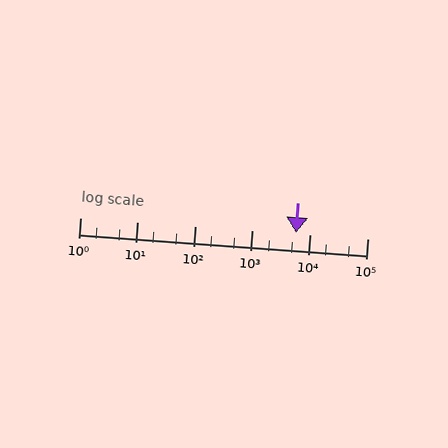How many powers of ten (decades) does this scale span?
The scale spans 5 decades, from 1 to 100000.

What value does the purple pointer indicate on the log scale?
The pointer indicates approximately 5700.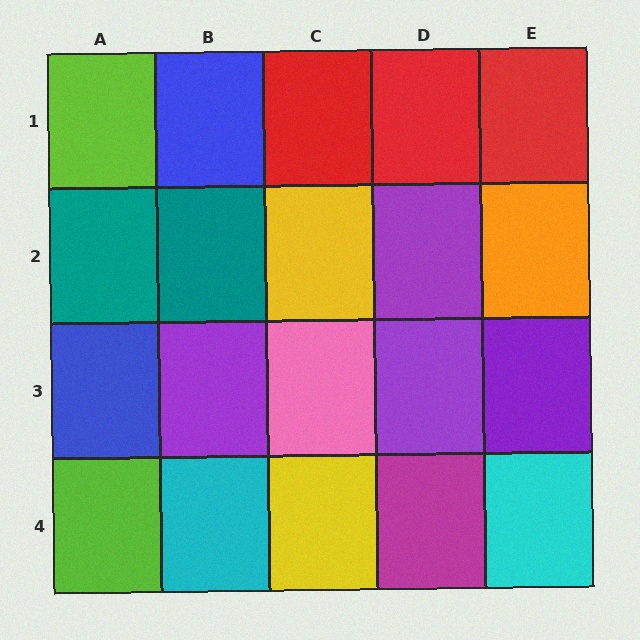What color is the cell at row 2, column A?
Teal.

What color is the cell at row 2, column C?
Yellow.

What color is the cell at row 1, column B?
Blue.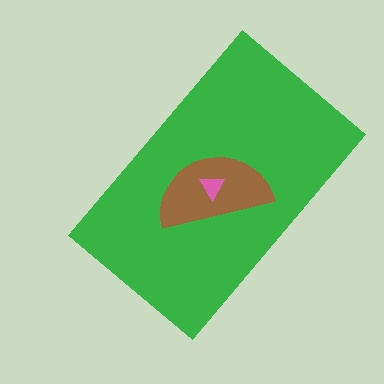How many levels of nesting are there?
3.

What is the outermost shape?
The green rectangle.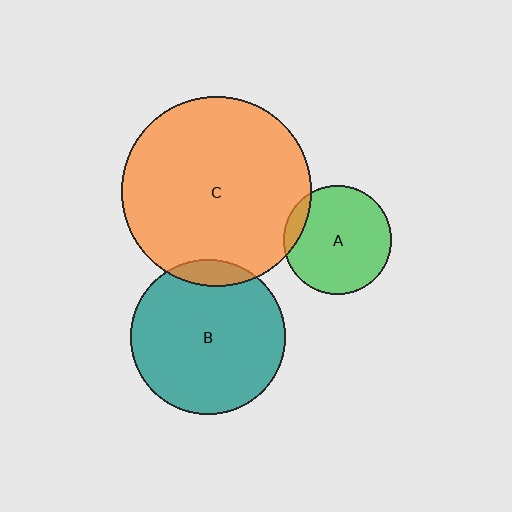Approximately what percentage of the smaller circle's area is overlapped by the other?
Approximately 10%.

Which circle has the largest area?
Circle C (orange).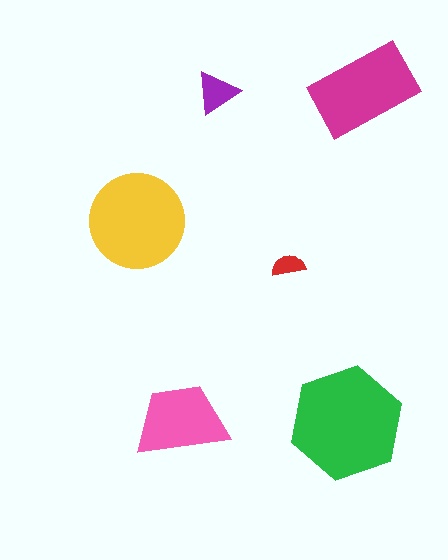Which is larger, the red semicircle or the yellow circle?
The yellow circle.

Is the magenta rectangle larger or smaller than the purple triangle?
Larger.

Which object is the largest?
The green hexagon.